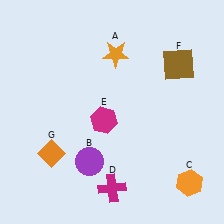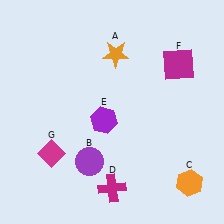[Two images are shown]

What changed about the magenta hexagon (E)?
In Image 1, E is magenta. In Image 2, it changed to purple.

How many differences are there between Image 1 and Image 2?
There are 3 differences between the two images.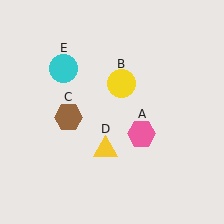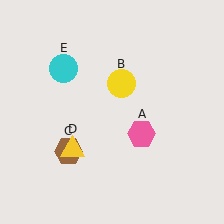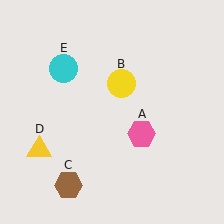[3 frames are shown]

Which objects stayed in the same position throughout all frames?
Pink hexagon (object A) and yellow circle (object B) and cyan circle (object E) remained stationary.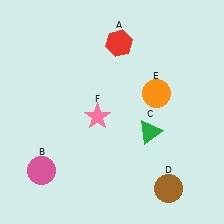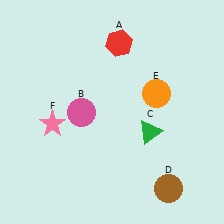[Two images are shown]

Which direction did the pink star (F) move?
The pink star (F) moved left.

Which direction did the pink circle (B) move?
The pink circle (B) moved up.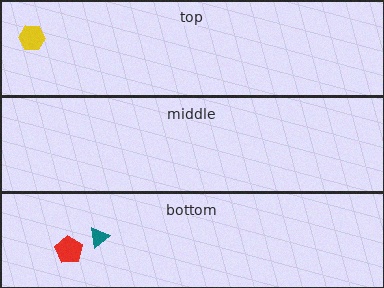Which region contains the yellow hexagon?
The top region.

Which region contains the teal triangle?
The bottom region.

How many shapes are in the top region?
1.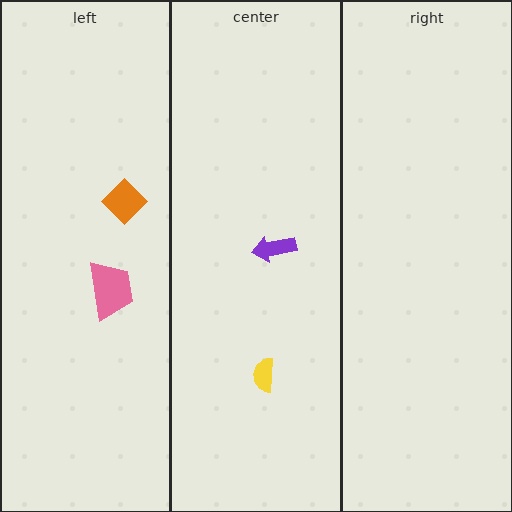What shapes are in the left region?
The orange diamond, the pink trapezoid.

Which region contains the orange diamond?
The left region.